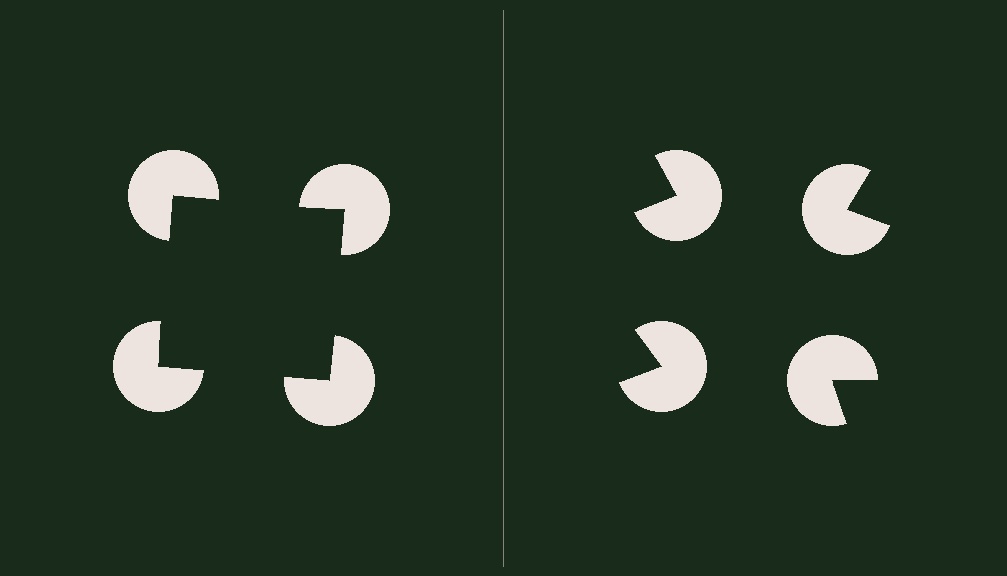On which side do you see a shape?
An illusory square appears on the left side. On the right side the wedge cuts are rotated, so no coherent shape forms.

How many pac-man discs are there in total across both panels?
8 — 4 on each side.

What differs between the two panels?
The pac-man discs are positioned identically on both sides; only the wedge orientations differ. On the left they align to a square; on the right they are misaligned.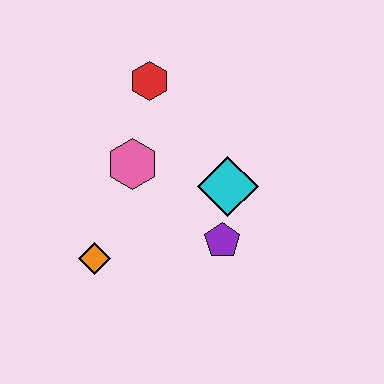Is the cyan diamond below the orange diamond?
No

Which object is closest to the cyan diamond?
The purple pentagon is closest to the cyan diamond.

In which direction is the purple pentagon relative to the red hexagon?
The purple pentagon is below the red hexagon.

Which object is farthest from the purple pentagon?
The red hexagon is farthest from the purple pentagon.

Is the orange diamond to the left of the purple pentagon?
Yes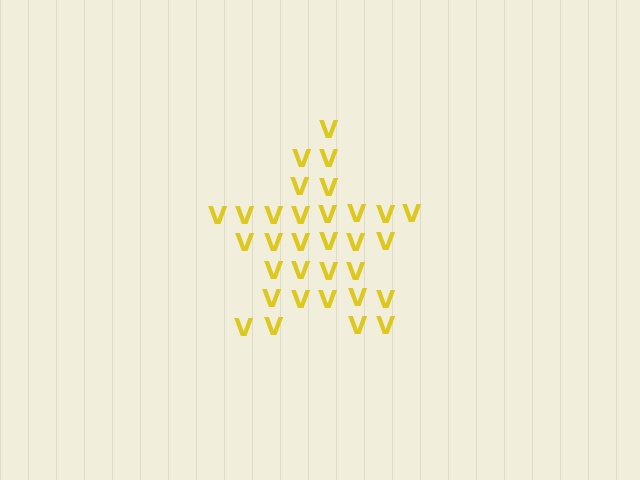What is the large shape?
The large shape is a star.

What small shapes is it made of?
It is made of small letter V's.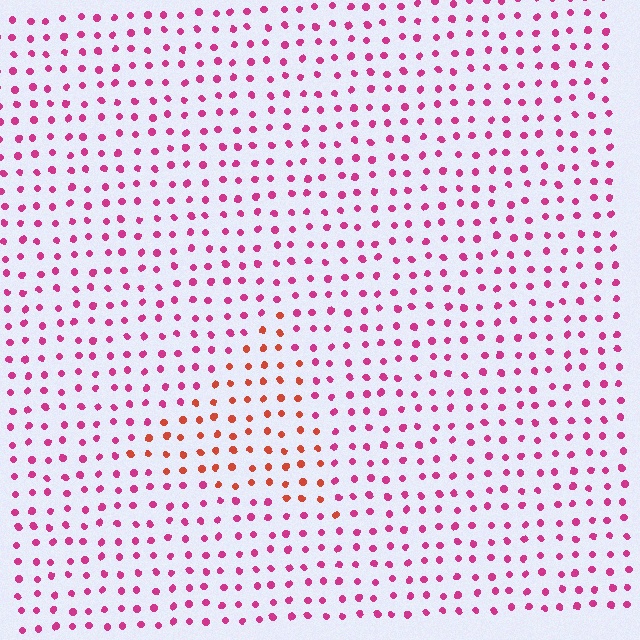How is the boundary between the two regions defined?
The boundary is defined purely by a slight shift in hue (about 41 degrees). Spacing, size, and orientation are identical on both sides.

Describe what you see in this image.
The image is filled with small magenta elements in a uniform arrangement. A triangle-shaped region is visible where the elements are tinted to a slightly different hue, forming a subtle color boundary.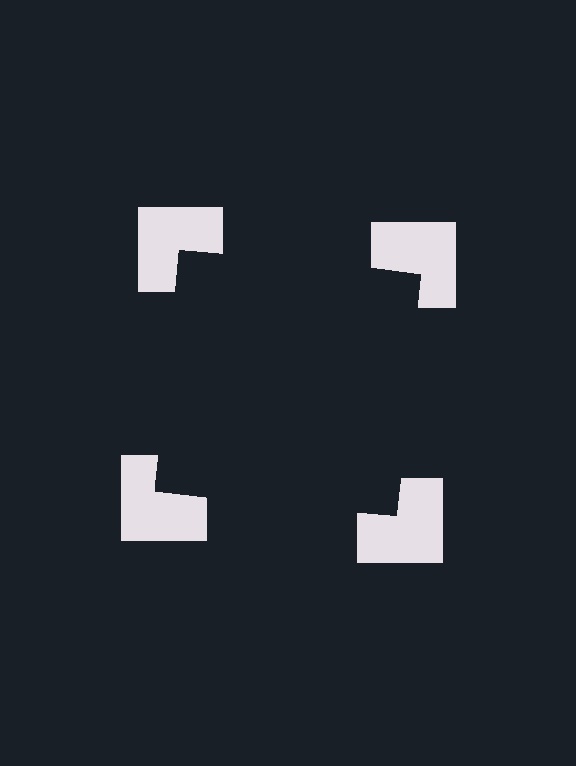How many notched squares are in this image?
There are 4 — one at each vertex of the illusory square.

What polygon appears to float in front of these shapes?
An illusory square — its edges are inferred from the aligned wedge cuts in the notched squares, not physically drawn.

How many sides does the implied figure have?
4 sides.